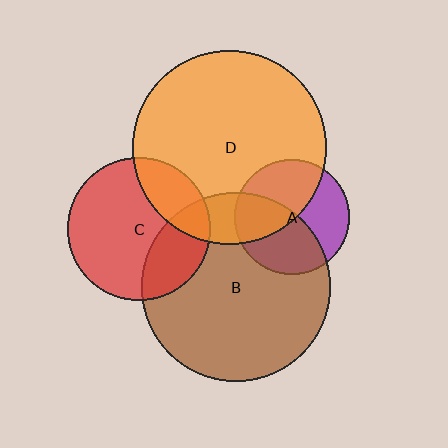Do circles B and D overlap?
Yes.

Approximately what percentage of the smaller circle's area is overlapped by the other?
Approximately 15%.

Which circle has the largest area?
Circle D (orange).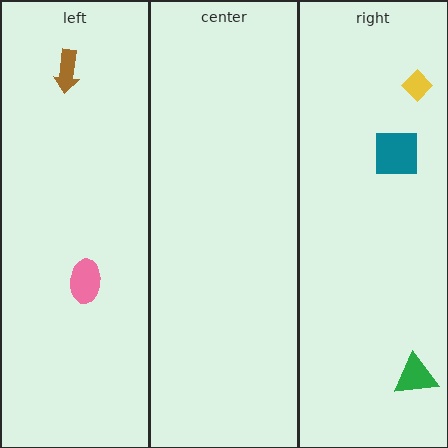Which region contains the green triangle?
The right region.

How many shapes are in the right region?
3.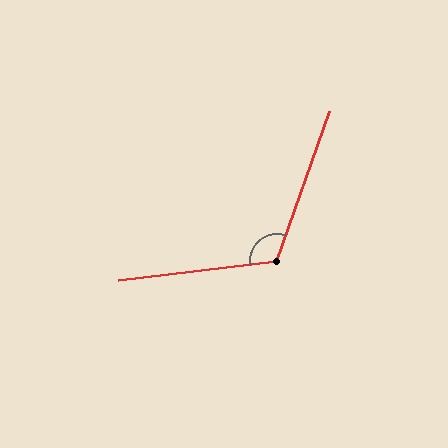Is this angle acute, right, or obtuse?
It is obtuse.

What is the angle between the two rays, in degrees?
Approximately 116 degrees.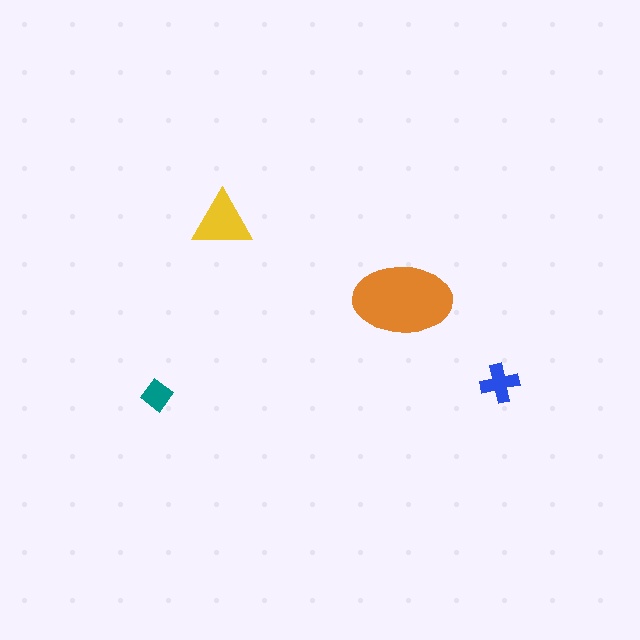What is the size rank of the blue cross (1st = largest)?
3rd.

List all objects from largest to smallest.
The orange ellipse, the yellow triangle, the blue cross, the teal diamond.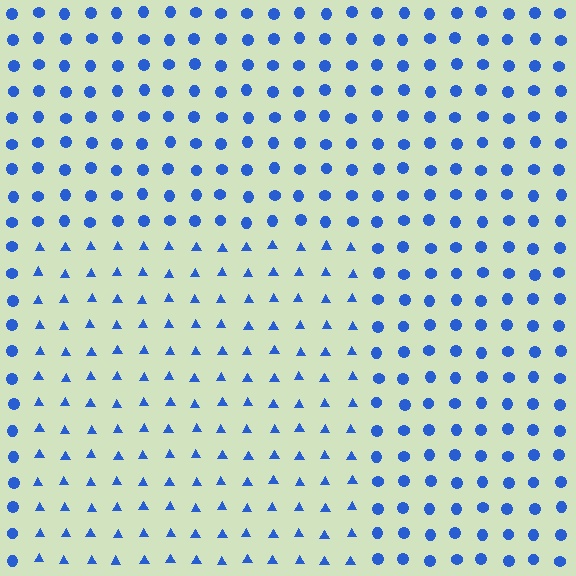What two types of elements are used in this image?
The image uses triangles inside the rectangle region and circles outside it.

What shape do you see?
I see a rectangle.